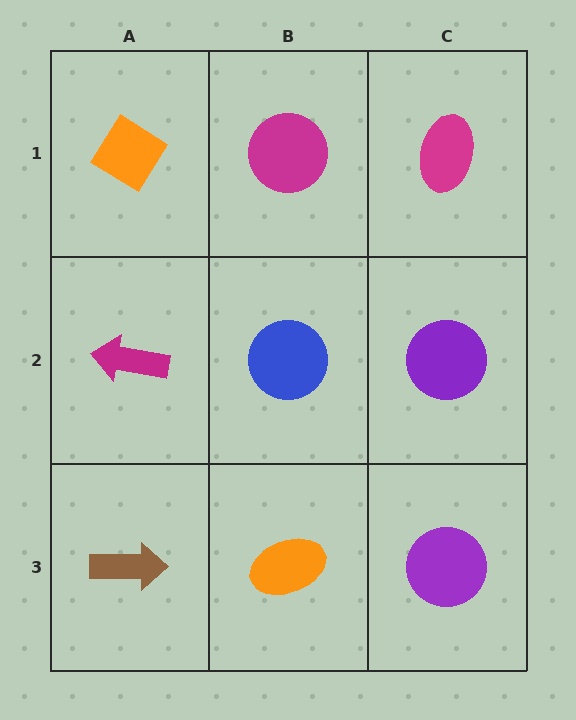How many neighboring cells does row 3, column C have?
2.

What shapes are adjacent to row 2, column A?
An orange diamond (row 1, column A), a brown arrow (row 3, column A), a blue circle (row 2, column B).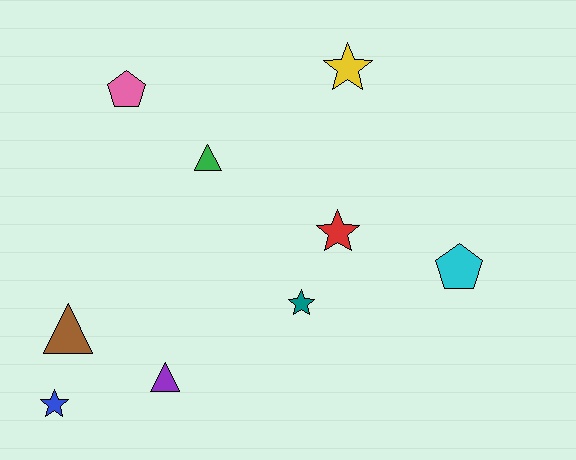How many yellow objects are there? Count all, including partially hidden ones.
There is 1 yellow object.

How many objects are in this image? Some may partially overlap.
There are 9 objects.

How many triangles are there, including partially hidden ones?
There are 3 triangles.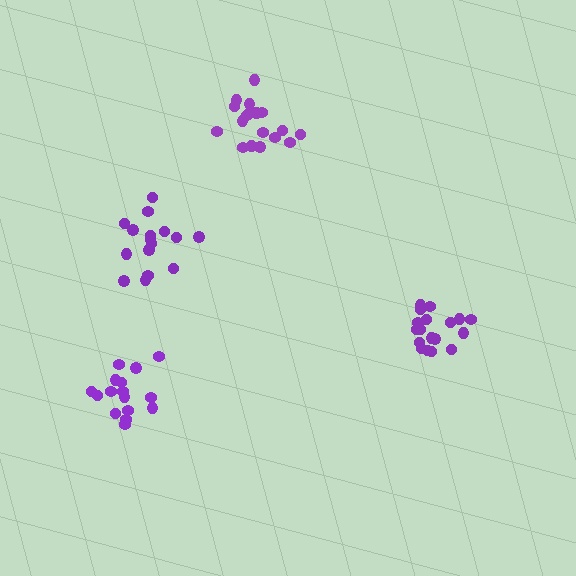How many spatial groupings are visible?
There are 4 spatial groupings.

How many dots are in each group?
Group 1: 18 dots, Group 2: 18 dots, Group 3: 16 dots, Group 4: 16 dots (68 total).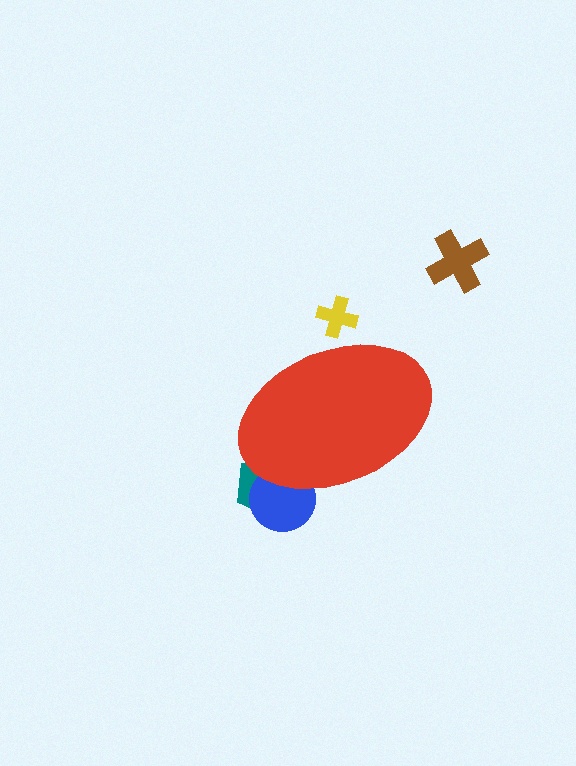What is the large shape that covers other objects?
A red ellipse.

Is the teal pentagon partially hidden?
Yes, the teal pentagon is partially hidden behind the red ellipse.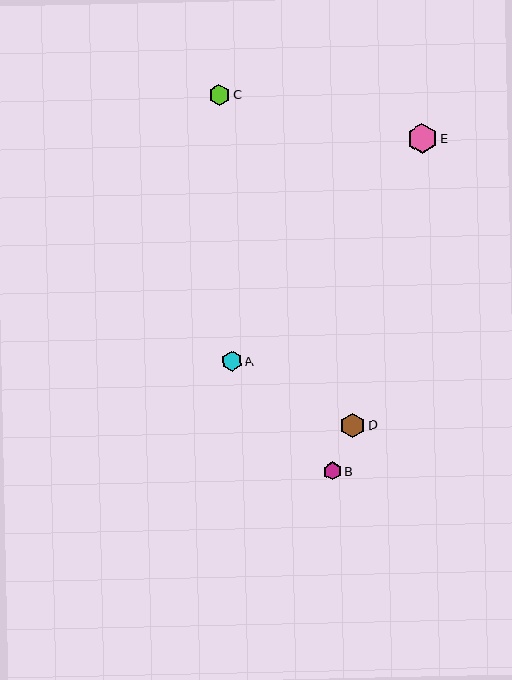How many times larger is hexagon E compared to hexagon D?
Hexagon E is approximately 1.2 times the size of hexagon D.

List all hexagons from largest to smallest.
From largest to smallest: E, D, C, A, B.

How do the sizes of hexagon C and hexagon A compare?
Hexagon C and hexagon A are approximately the same size.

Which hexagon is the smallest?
Hexagon B is the smallest with a size of approximately 18 pixels.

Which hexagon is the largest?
Hexagon E is the largest with a size of approximately 30 pixels.